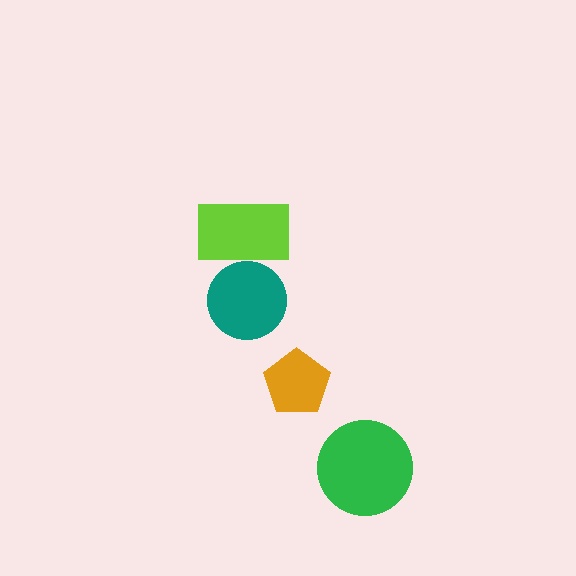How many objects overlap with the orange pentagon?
0 objects overlap with the orange pentagon.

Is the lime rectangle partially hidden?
Yes, it is partially covered by another shape.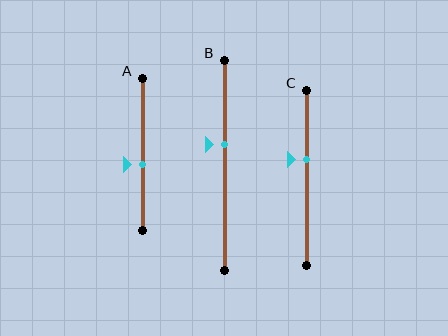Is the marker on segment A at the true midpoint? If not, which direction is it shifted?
No, the marker on segment A is shifted downward by about 6% of the segment length.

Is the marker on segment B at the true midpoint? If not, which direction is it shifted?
No, the marker on segment B is shifted upward by about 10% of the segment length.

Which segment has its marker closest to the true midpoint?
Segment A has its marker closest to the true midpoint.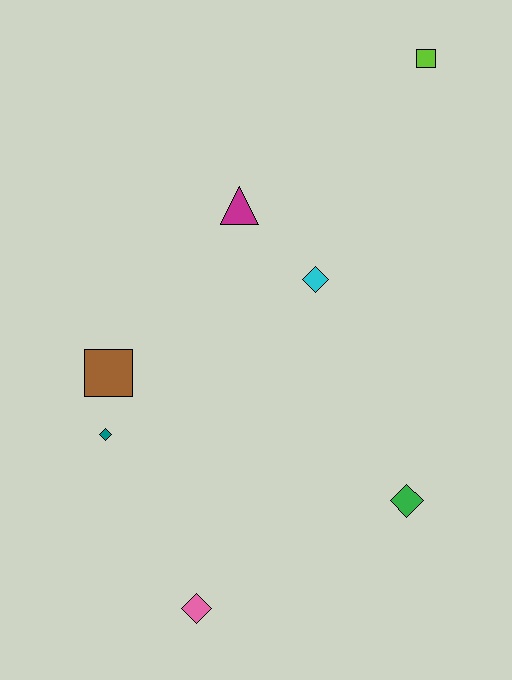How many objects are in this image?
There are 7 objects.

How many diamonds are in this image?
There are 4 diamonds.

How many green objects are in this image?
There is 1 green object.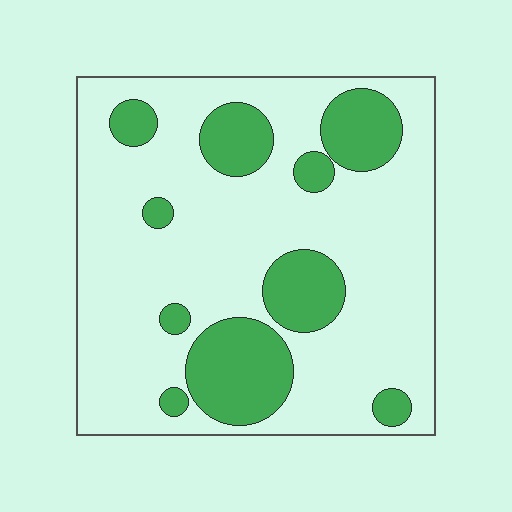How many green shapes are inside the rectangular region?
10.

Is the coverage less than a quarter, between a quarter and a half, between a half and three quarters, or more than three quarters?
Less than a quarter.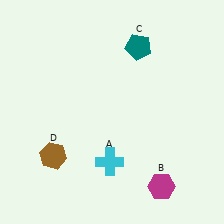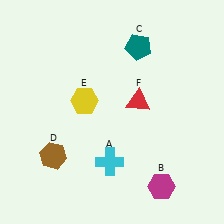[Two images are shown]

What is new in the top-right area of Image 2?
A red triangle (F) was added in the top-right area of Image 2.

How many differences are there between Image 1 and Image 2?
There are 2 differences between the two images.